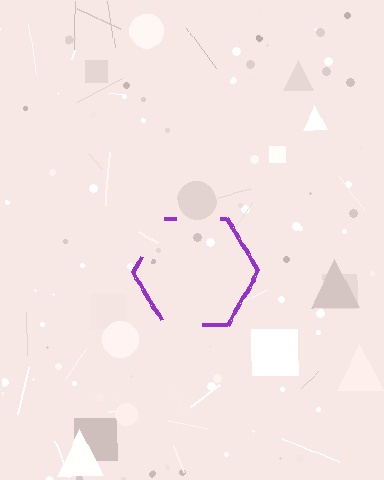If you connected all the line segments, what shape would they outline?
They would outline a hexagon.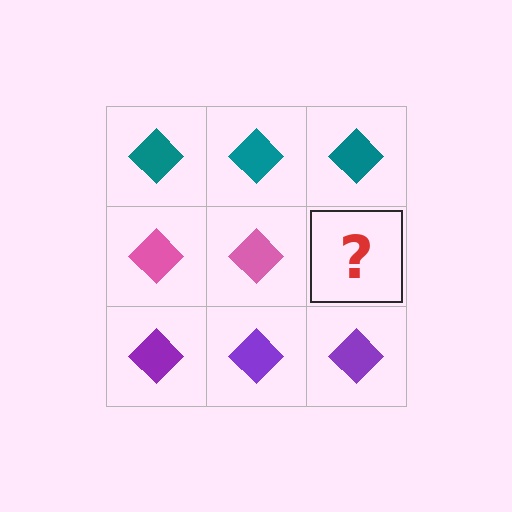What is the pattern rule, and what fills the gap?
The rule is that each row has a consistent color. The gap should be filled with a pink diamond.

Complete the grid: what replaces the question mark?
The question mark should be replaced with a pink diamond.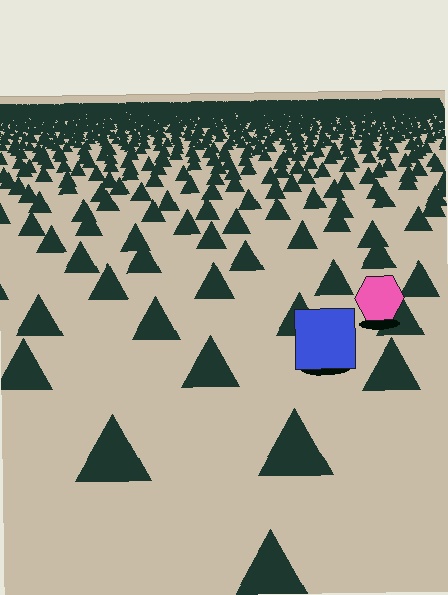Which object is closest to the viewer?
The blue square is closest. The texture marks near it are larger and more spread out.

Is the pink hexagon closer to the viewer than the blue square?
No. The blue square is closer — you can tell from the texture gradient: the ground texture is coarser near it.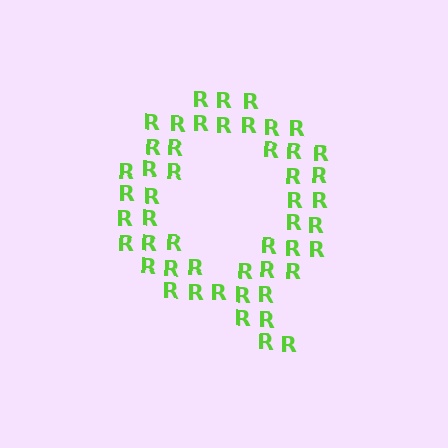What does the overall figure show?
The overall figure shows the letter Q.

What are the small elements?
The small elements are letter R's.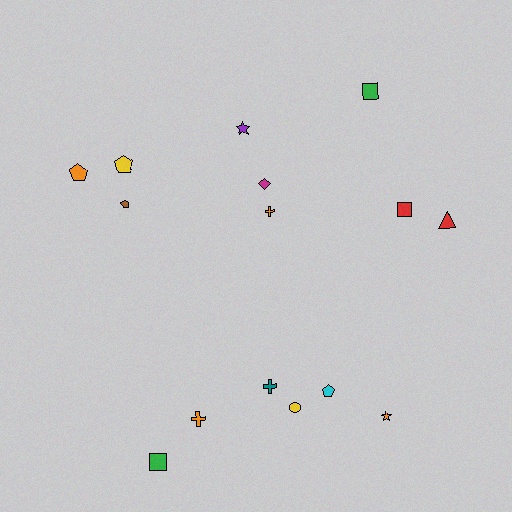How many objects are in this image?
There are 15 objects.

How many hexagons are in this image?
There are no hexagons.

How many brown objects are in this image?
There is 1 brown object.